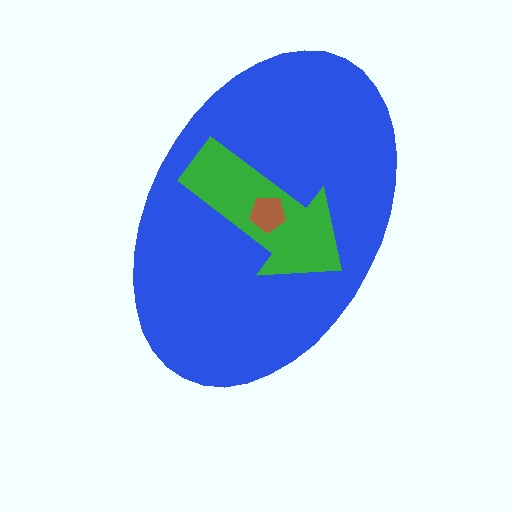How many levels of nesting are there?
3.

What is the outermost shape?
The blue ellipse.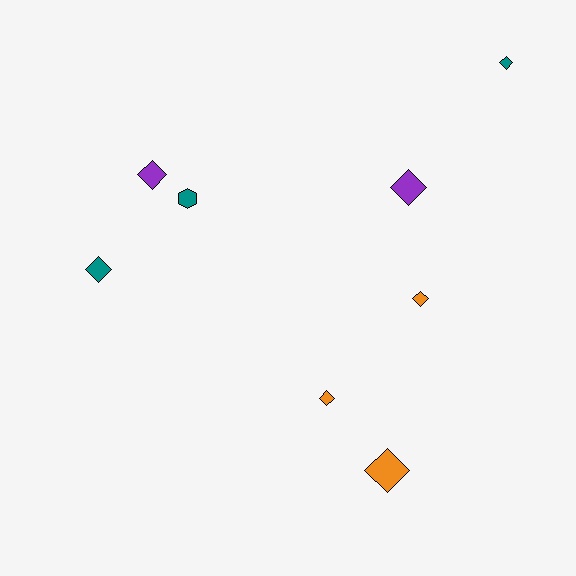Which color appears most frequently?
Orange, with 3 objects.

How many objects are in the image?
There are 8 objects.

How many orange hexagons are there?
There are no orange hexagons.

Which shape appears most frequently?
Diamond, with 7 objects.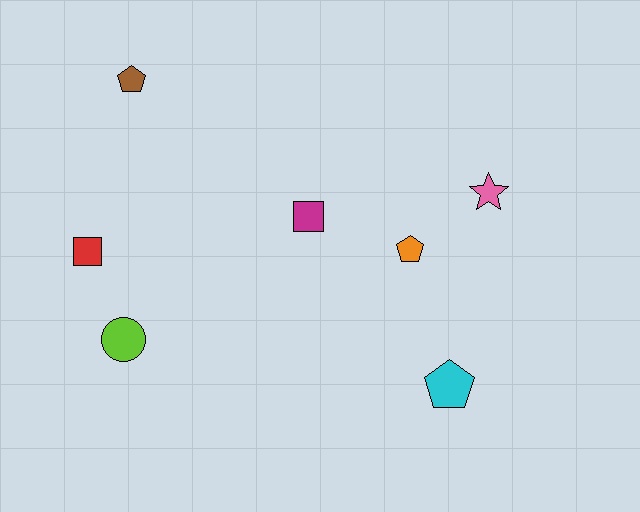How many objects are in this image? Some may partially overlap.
There are 7 objects.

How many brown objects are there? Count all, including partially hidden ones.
There is 1 brown object.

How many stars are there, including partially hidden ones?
There is 1 star.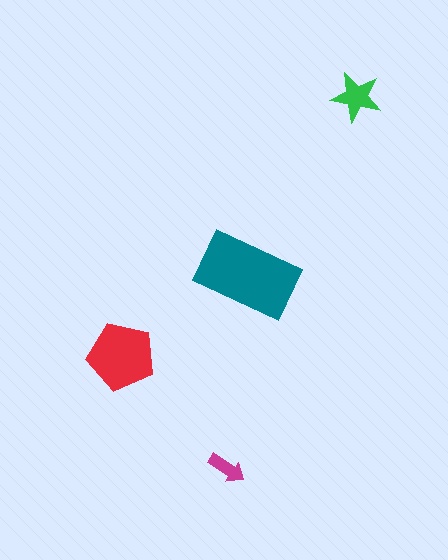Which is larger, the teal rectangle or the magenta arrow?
The teal rectangle.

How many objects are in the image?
There are 4 objects in the image.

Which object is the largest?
The teal rectangle.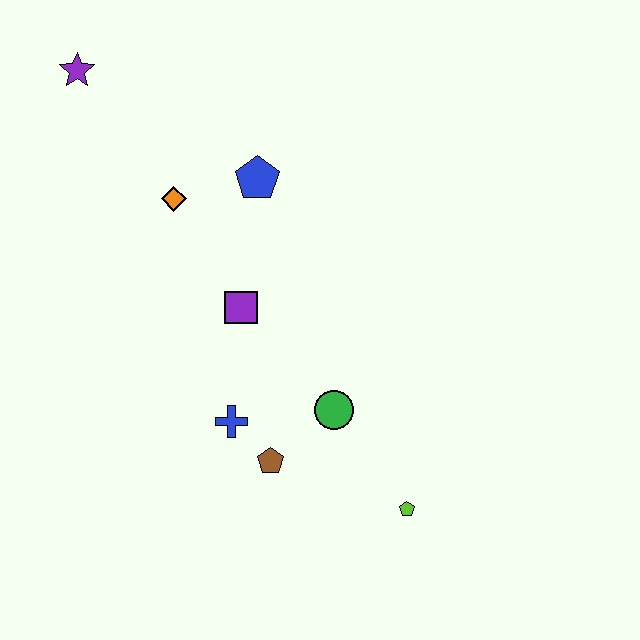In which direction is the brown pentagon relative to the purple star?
The brown pentagon is below the purple star.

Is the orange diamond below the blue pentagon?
Yes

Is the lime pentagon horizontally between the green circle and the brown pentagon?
No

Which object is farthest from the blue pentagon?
The lime pentagon is farthest from the blue pentagon.